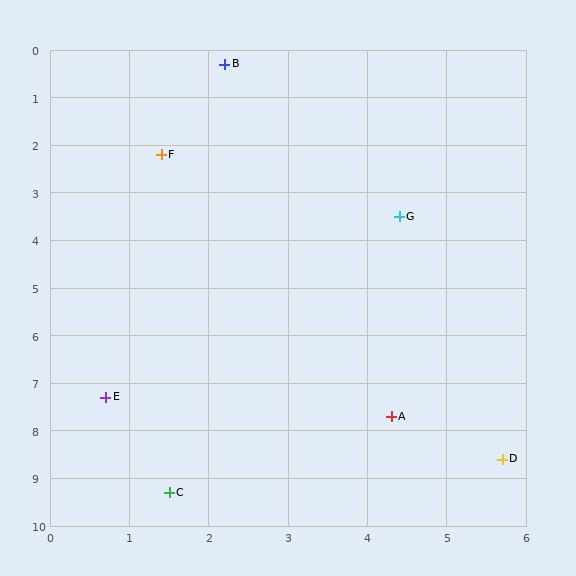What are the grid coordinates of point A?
Point A is at approximately (4.3, 7.7).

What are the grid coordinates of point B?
Point B is at approximately (2.2, 0.3).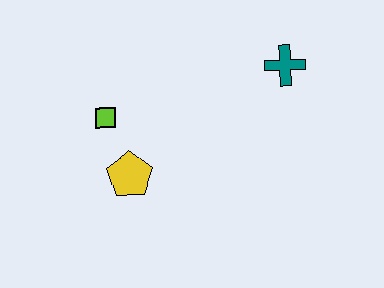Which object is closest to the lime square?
The yellow pentagon is closest to the lime square.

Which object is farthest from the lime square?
The teal cross is farthest from the lime square.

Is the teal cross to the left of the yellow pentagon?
No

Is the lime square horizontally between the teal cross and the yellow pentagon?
No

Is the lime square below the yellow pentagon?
No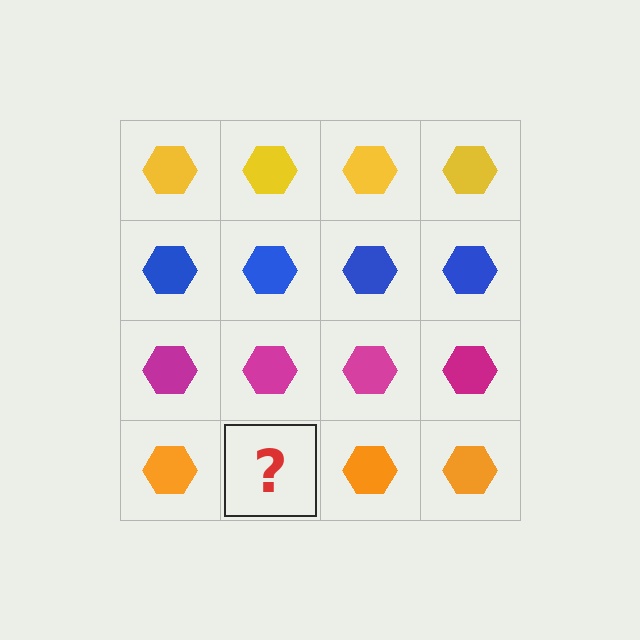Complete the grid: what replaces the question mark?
The question mark should be replaced with an orange hexagon.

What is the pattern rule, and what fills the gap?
The rule is that each row has a consistent color. The gap should be filled with an orange hexagon.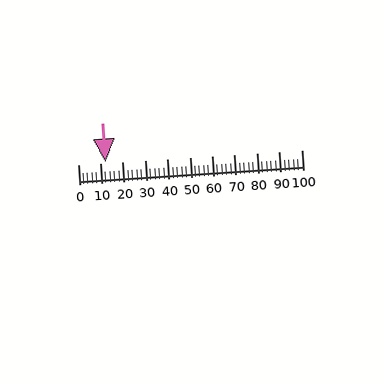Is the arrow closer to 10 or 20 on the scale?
The arrow is closer to 10.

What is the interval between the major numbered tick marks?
The major tick marks are spaced 10 units apart.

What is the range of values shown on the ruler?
The ruler shows values from 0 to 100.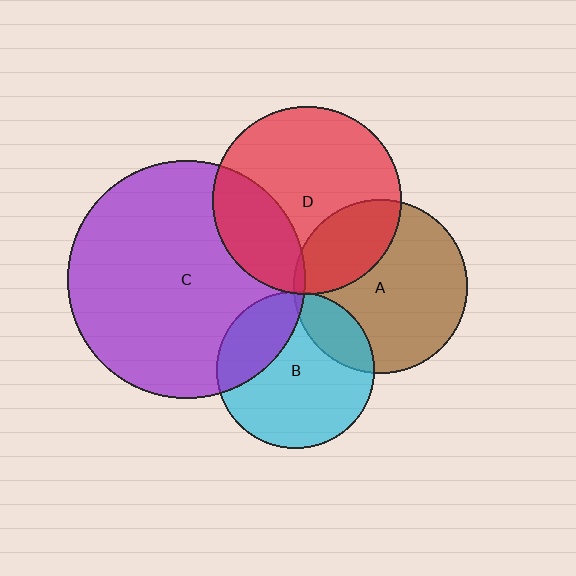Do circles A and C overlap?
Yes.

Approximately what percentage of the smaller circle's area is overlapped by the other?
Approximately 5%.